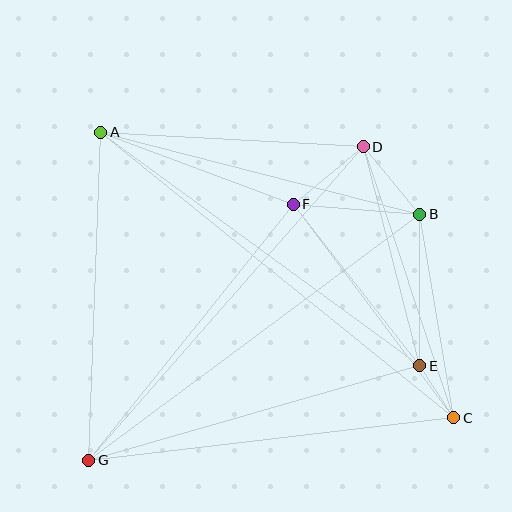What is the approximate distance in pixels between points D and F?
The distance between D and F is approximately 91 pixels.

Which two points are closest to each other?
Points C and E are closest to each other.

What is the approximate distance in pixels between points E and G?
The distance between E and G is approximately 345 pixels.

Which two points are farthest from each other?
Points A and C are farthest from each other.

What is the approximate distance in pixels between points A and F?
The distance between A and F is approximately 206 pixels.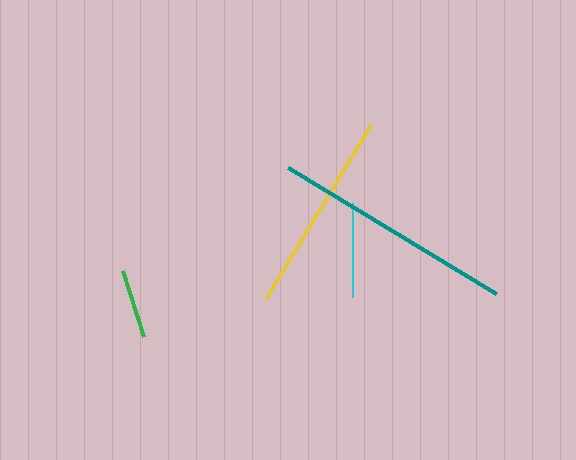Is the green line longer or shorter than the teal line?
The teal line is longer than the green line.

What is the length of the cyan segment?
The cyan segment is approximately 94 pixels long.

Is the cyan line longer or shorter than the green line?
The cyan line is longer than the green line.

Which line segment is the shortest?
The green line is the shortest at approximately 69 pixels.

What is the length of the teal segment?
The teal segment is approximately 243 pixels long.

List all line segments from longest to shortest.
From longest to shortest: teal, yellow, cyan, green.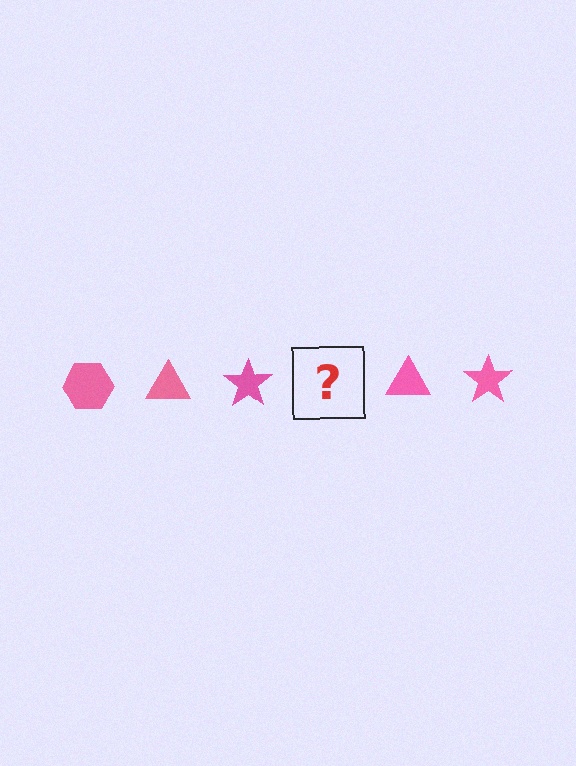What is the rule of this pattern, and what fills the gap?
The rule is that the pattern cycles through hexagon, triangle, star shapes in pink. The gap should be filled with a pink hexagon.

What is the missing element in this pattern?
The missing element is a pink hexagon.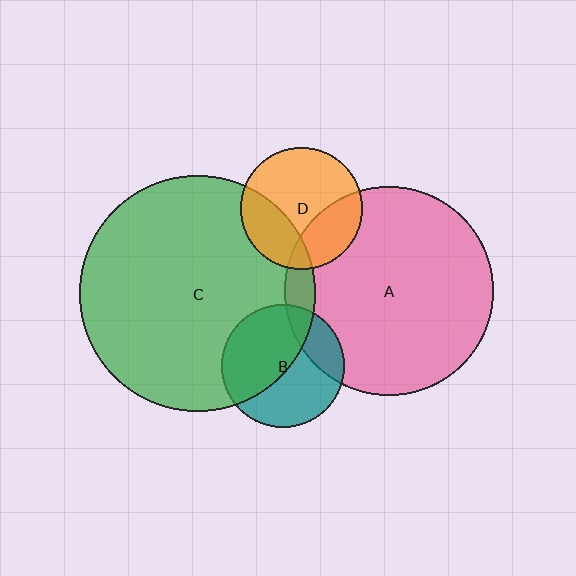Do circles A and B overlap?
Yes.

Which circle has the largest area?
Circle C (green).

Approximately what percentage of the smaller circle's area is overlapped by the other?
Approximately 20%.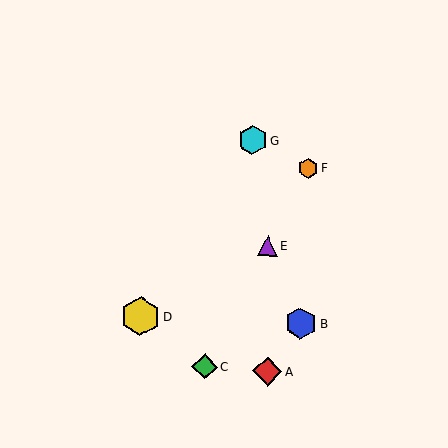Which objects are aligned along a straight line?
Objects C, E, F are aligned along a straight line.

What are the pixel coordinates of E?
Object E is at (268, 246).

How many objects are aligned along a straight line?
3 objects (C, E, F) are aligned along a straight line.